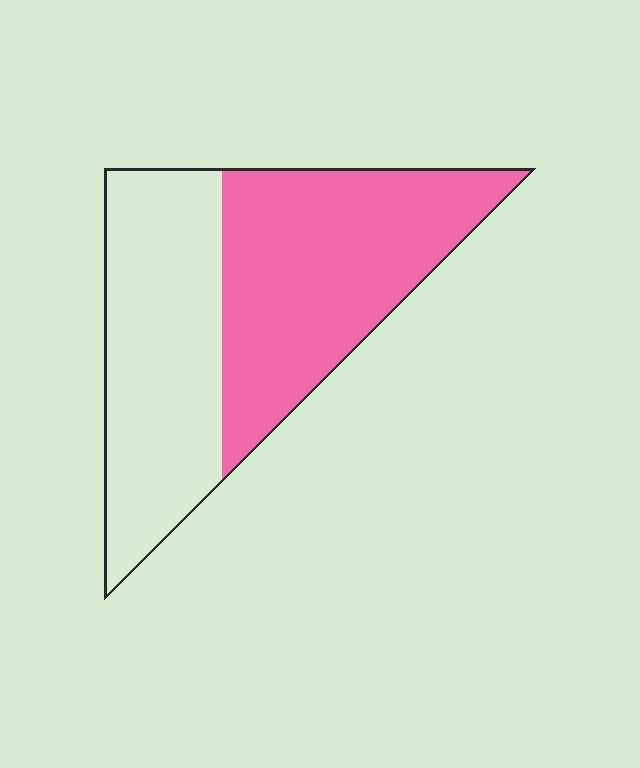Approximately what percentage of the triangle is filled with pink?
Approximately 55%.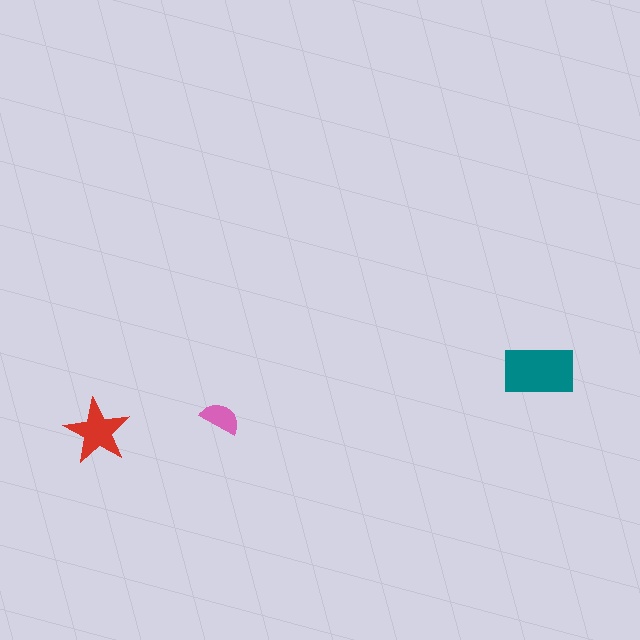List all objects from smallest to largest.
The pink semicircle, the red star, the teal rectangle.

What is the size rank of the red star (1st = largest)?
2nd.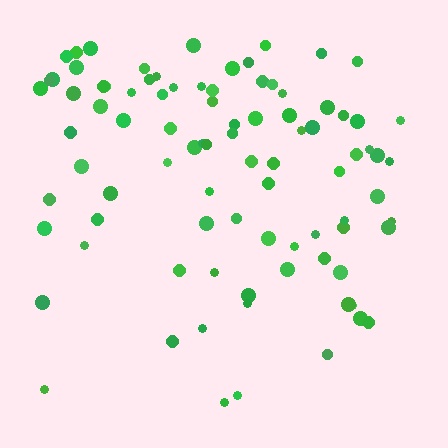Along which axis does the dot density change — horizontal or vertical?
Vertical.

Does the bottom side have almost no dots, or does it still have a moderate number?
Still a moderate number, just noticeably fewer than the top.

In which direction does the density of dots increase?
From bottom to top, with the top side densest.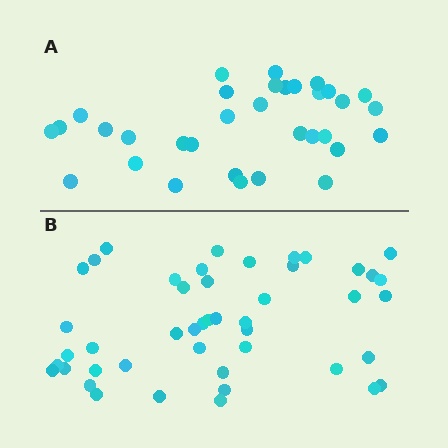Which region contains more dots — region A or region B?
Region B (the bottom region) has more dots.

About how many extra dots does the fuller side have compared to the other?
Region B has approximately 15 more dots than region A.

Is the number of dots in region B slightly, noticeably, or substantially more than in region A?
Region B has noticeably more, but not dramatically so. The ratio is roughly 1.4 to 1.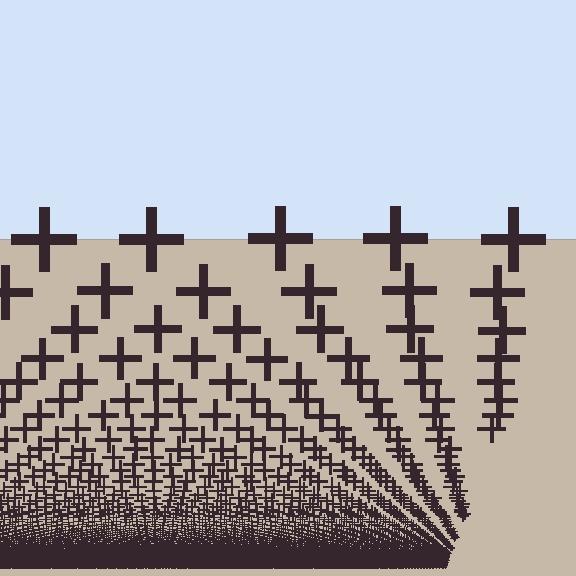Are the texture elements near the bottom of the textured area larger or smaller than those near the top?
Smaller. The gradient is inverted — elements near the bottom are smaller and denser.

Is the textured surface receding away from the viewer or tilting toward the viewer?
The surface appears to tilt toward the viewer. Texture elements get larger and sparser toward the top.